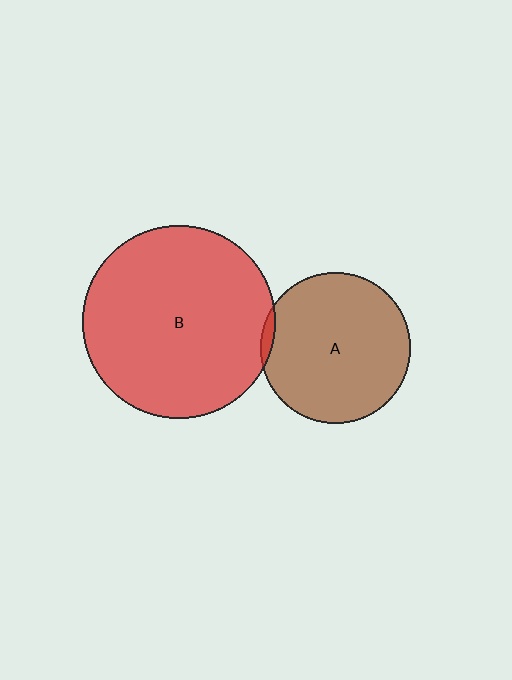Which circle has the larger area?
Circle B (red).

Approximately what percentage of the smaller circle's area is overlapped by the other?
Approximately 5%.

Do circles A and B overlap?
Yes.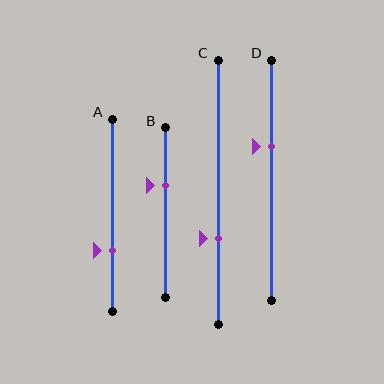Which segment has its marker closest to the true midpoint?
Segment D has its marker closest to the true midpoint.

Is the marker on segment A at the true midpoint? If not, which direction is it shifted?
No, the marker on segment A is shifted downward by about 18% of the segment length.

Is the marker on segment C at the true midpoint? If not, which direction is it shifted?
No, the marker on segment C is shifted downward by about 18% of the segment length.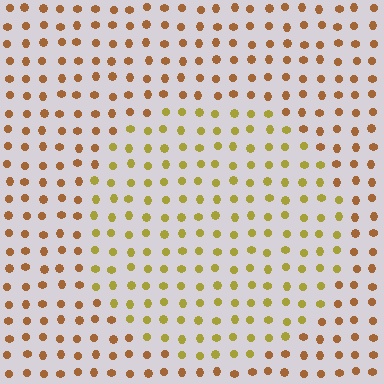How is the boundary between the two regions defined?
The boundary is defined purely by a slight shift in hue (about 32 degrees). Spacing, size, and orientation are identical on both sides.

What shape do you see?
I see a circle.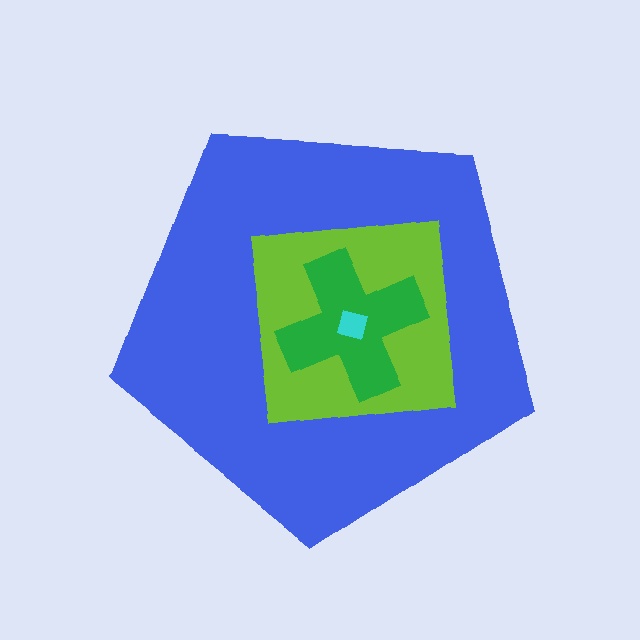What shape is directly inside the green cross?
The cyan square.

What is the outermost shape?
The blue pentagon.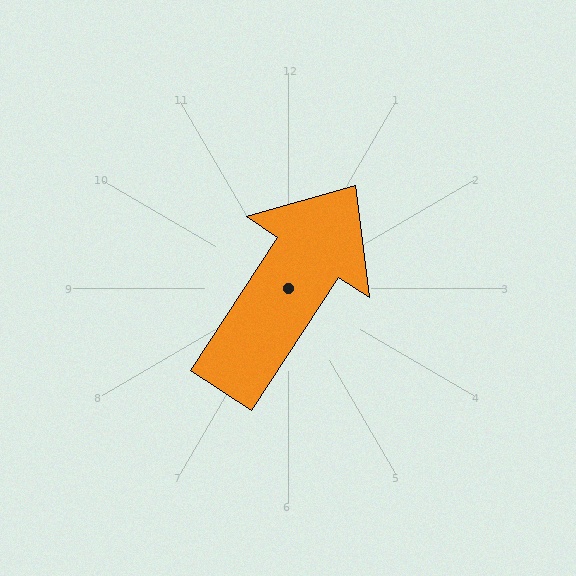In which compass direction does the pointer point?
Northeast.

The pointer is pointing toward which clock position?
Roughly 1 o'clock.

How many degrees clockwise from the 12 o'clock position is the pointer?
Approximately 33 degrees.